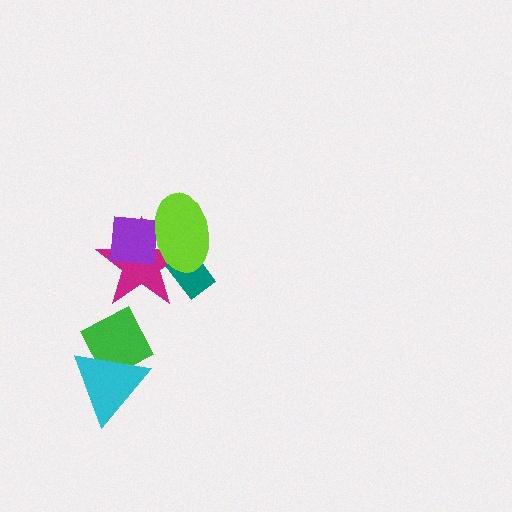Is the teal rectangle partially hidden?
Yes, it is partially covered by another shape.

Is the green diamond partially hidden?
Yes, it is partially covered by another shape.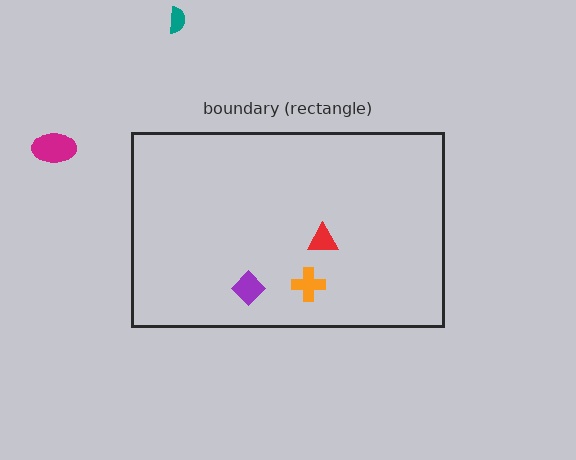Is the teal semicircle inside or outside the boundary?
Outside.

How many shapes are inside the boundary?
3 inside, 2 outside.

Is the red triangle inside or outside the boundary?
Inside.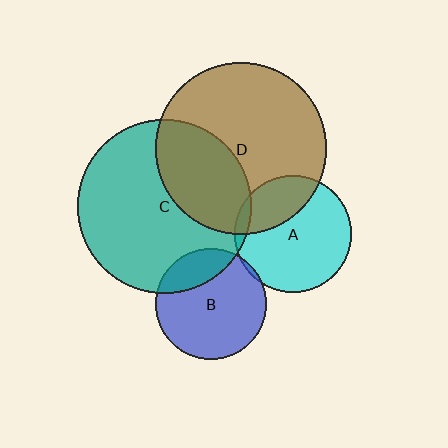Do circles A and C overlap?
Yes.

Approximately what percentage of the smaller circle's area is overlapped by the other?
Approximately 5%.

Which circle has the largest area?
Circle C (teal).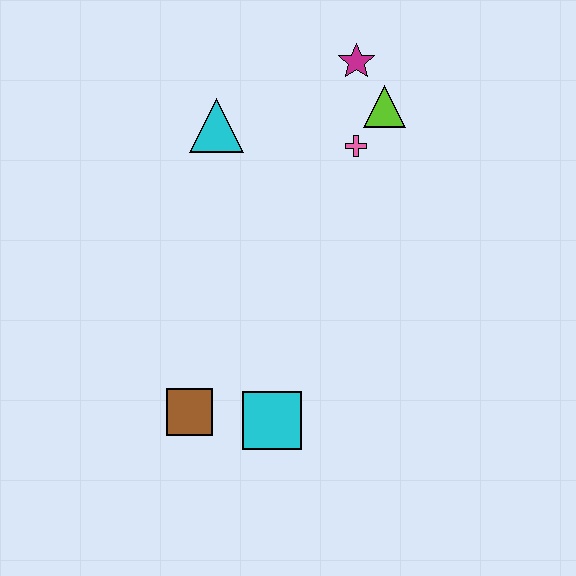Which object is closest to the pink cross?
The lime triangle is closest to the pink cross.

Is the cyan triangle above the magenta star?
No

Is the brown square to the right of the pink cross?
No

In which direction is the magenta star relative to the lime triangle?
The magenta star is above the lime triangle.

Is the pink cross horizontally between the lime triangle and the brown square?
Yes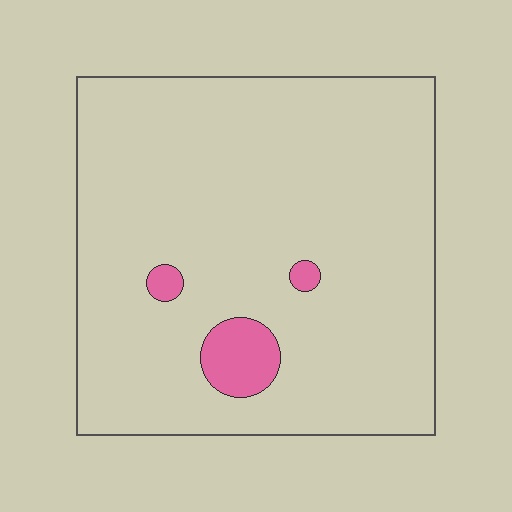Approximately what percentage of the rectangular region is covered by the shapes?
Approximately 5%.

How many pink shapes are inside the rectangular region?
3.